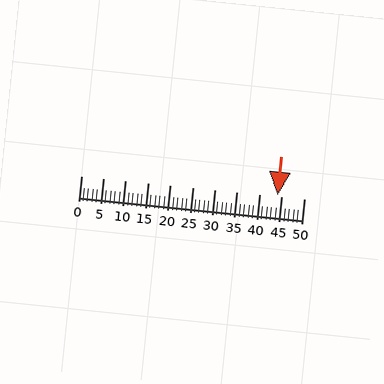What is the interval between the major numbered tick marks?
The major tick marks are spaced 5 units apart.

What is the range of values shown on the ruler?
The ruler shows values from 0 to 50.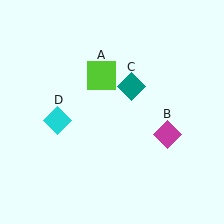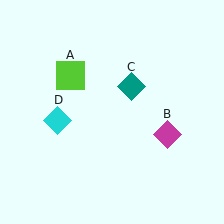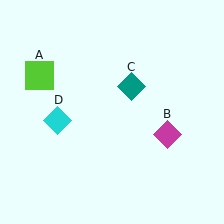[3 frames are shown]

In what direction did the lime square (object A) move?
The lime square (object A) moved left.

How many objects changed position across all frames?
1 object changed position: lime square (object A).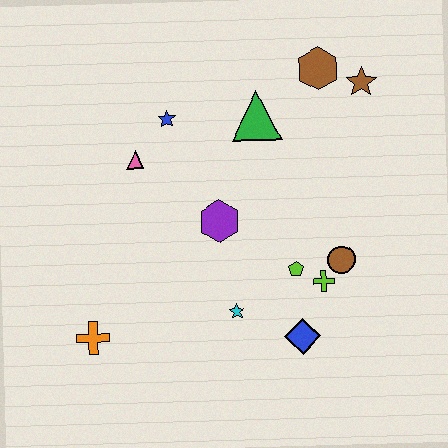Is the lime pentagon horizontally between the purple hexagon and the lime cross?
Yes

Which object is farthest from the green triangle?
The orange cross is farthest from the green triangle.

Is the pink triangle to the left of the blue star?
Yes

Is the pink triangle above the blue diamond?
Yes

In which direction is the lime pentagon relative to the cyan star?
The lime pentagon is to the right of the cyan star.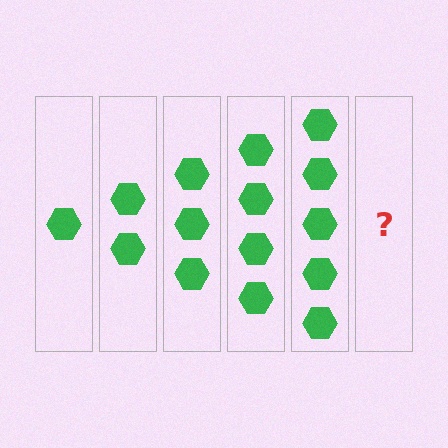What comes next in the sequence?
The next element should be 6 hexagons.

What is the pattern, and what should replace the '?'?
The pattern is that each step adds one more hexagon. The '?' should be 6 hexagons.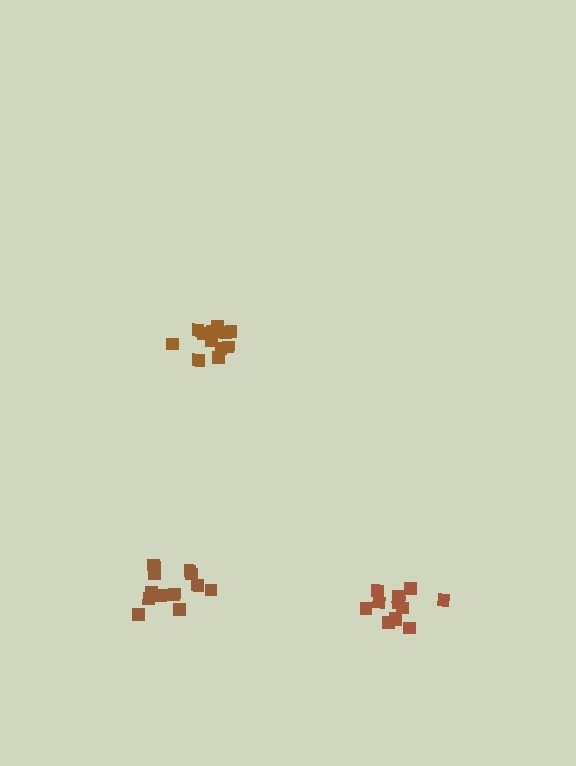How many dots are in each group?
Group 1: 12 dots, Group 2: 12 dots, Group 3: 13 dots (37 total).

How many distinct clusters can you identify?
There are 3 distinct clusters.